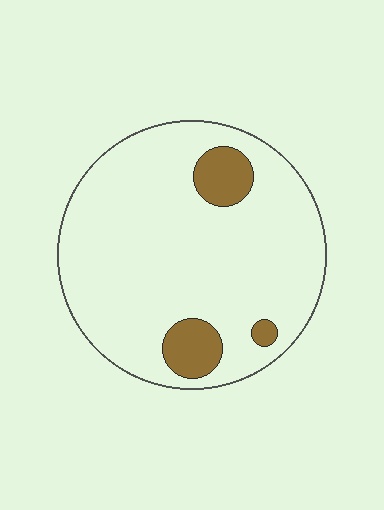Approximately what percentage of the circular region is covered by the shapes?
Approximately 10%.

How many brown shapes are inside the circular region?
3.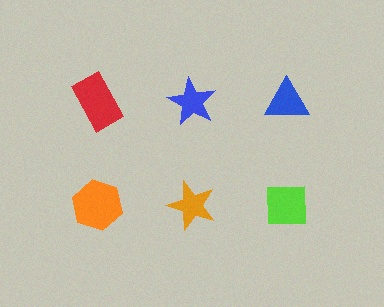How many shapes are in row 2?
3 shapes.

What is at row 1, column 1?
A red rectangle.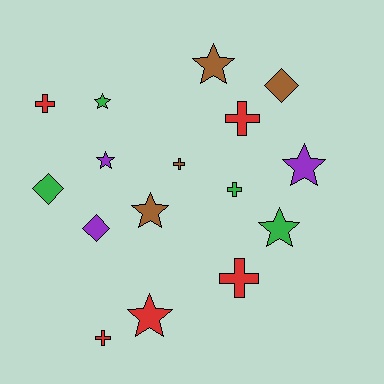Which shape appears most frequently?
Star, with 7 objects.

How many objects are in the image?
There are 16 objects.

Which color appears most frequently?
Red, with 5 objects.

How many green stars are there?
There are 2 green stars.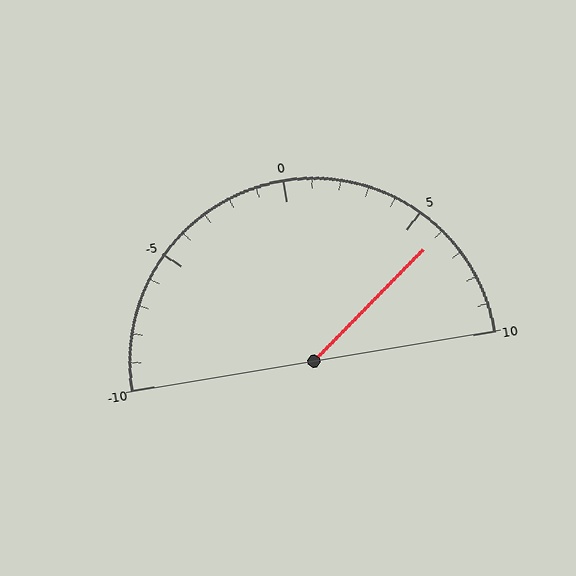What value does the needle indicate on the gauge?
The needle indicates approximately 6.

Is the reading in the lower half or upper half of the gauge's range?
The reading is in the upper half of the range (-10 to 10).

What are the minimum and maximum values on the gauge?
The gauge ranges from -10 to 10.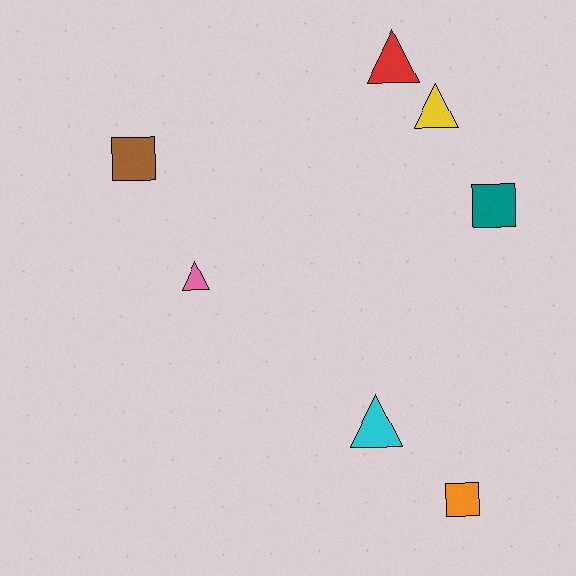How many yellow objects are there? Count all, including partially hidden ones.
There is 1 yellow object.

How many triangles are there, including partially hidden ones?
There are 4 triangles.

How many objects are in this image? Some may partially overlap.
There are 7 objects.